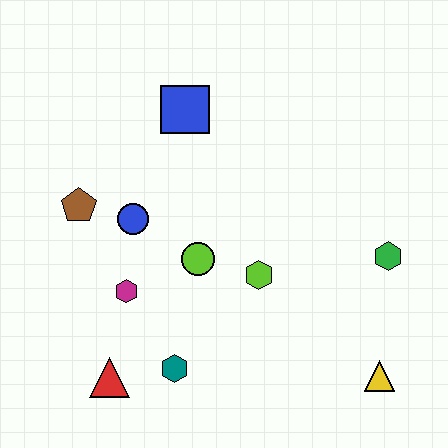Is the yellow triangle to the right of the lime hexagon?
Yes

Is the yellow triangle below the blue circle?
Yes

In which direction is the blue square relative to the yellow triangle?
The blue square is above the yellow triangle.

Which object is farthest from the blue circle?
The yellow triangle is farthest from the blue circle.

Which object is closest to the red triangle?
The teal hexagon is closest to the red triangle.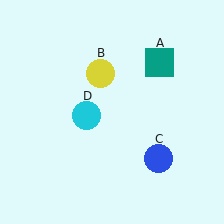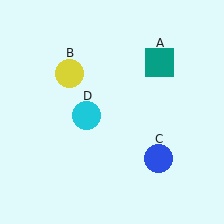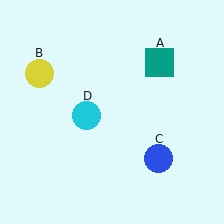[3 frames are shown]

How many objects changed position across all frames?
1 object changed position: yellow circle (object B).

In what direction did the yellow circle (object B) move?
The yellow circle (object B) moved left.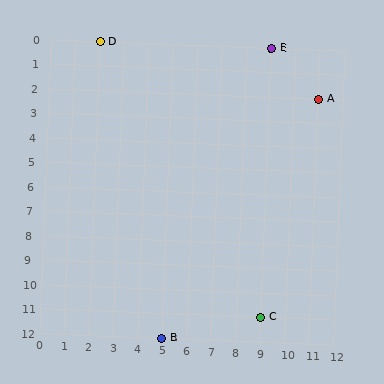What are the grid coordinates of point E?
Point E is at grid coordinates (9, 0).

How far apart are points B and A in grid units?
Points B and A are 6 columns and 10 rows apart (about 11.7 grid units diagonally).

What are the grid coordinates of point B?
Point B is at grid coordinates (5, 12).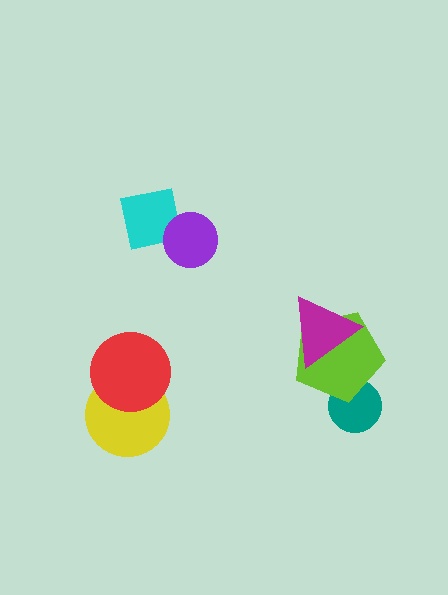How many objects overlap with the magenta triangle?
1 object overlaps with the magenta triangle.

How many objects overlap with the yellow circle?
1 object overlaps with the yellow circle.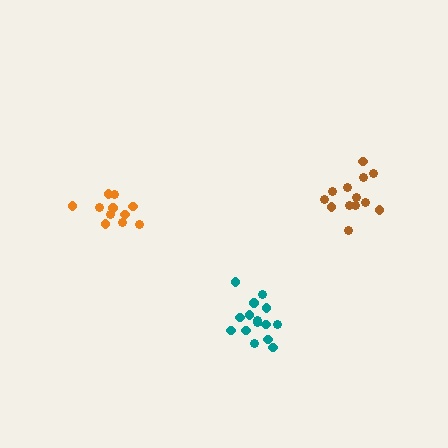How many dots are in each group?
Group 1: 11 dots, Group 2: 13 dots, Group 3: 15 dots (39 total).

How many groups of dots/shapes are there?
There are 3 groups.